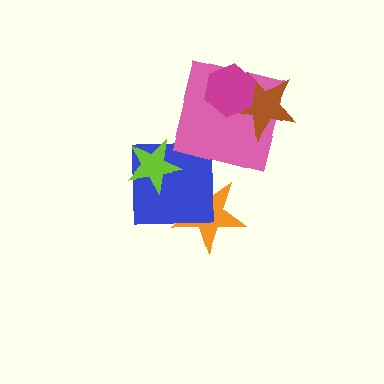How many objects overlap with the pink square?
2 objects overlap with the pink square.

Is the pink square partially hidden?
Yes, it is partially covered by another shape.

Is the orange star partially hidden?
Yes, it is partially covered by another shape.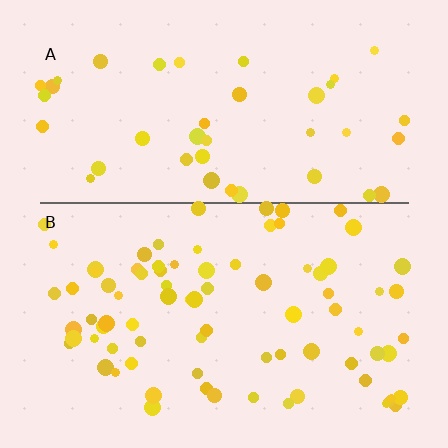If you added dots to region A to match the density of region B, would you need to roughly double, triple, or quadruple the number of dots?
Approximately double.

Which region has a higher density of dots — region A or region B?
B (the bottom).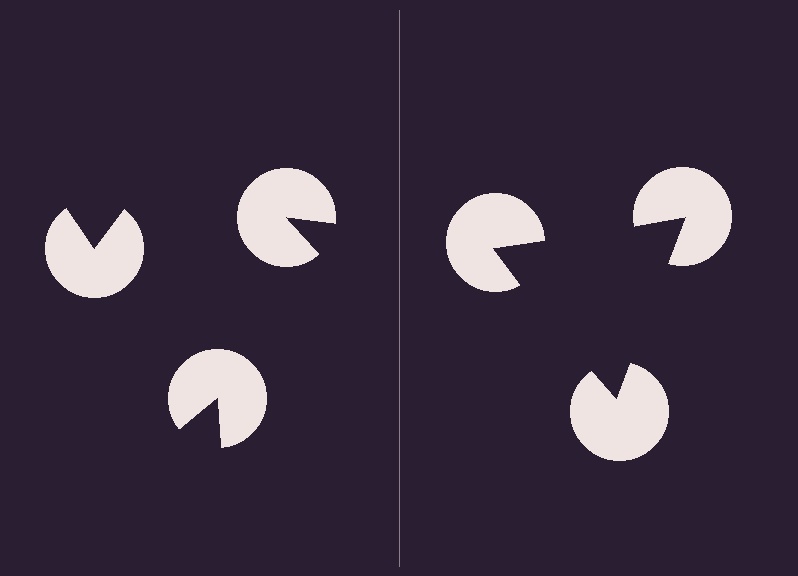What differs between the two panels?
The pac-man discs are positioned identically on both sides; only the wedge orientations differ. On the right they align to a triangle; on the left they are misaligned.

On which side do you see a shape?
An illusory triangle appears on the right side. On the left side the wedge cuts are rotated, so no coherent shape forms.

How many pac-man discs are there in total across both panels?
6 — 3 on each side.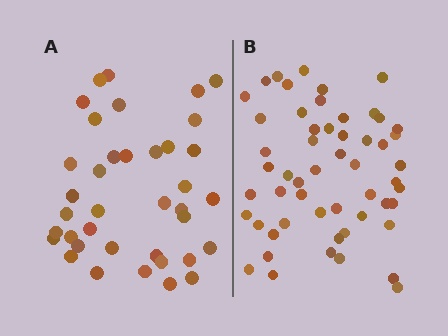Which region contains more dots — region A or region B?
Region B (the right region) has more dots.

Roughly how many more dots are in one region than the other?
Region B has approximately 15 more dots than region A.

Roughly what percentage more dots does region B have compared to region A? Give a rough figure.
About 40% more.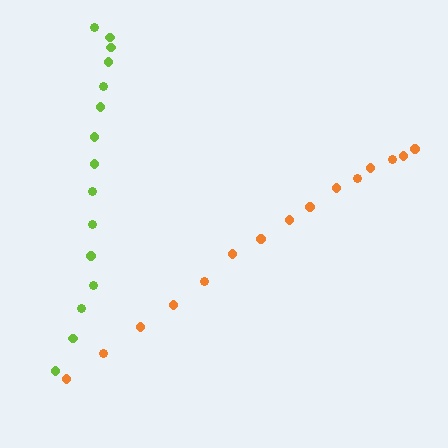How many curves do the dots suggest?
There are 2 distinct paths.